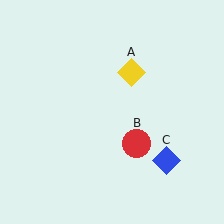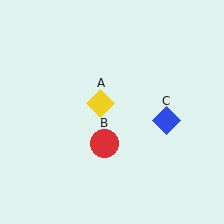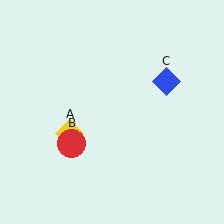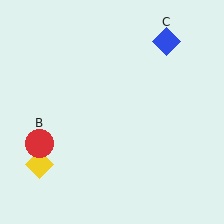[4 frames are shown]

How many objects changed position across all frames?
3 objects changed position: yellow diamond (object A), red circle (object B), blue diamond (object C).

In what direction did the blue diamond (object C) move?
The blue diamond (object C) moved up.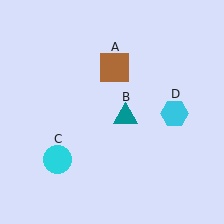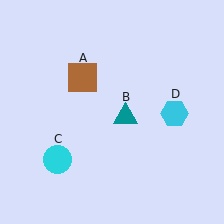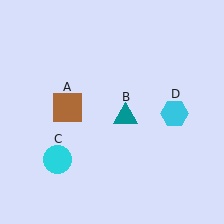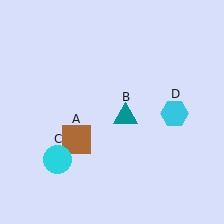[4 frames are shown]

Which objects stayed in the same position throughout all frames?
Teal triangle (object B) and cyan circle (object C) and cyan hexagon (object D) remained stationary.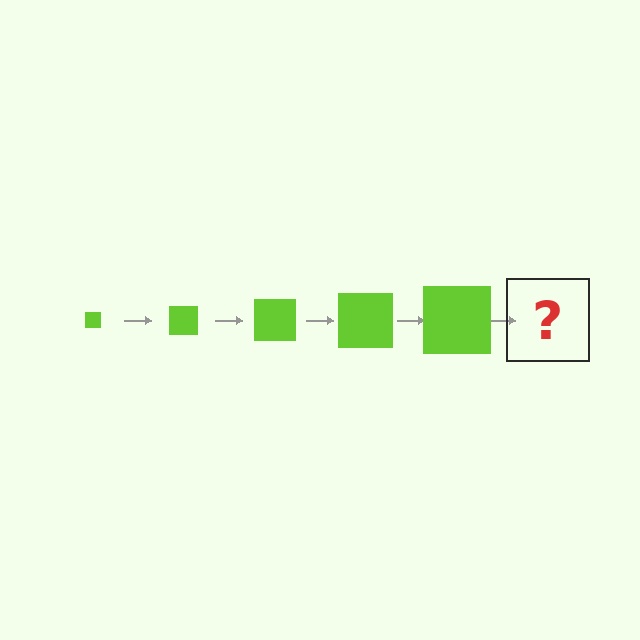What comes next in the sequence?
The next element should be a lime square, larger than the previous one.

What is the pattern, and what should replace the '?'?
The pattern is that the square gets progressively larger each step. The '?' should be a lime square, larger than the previous one.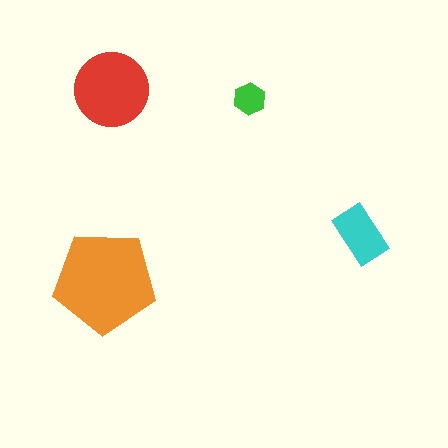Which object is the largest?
The orange pentagon.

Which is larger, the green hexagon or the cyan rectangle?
The cyan rectangle.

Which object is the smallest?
The green hexagon.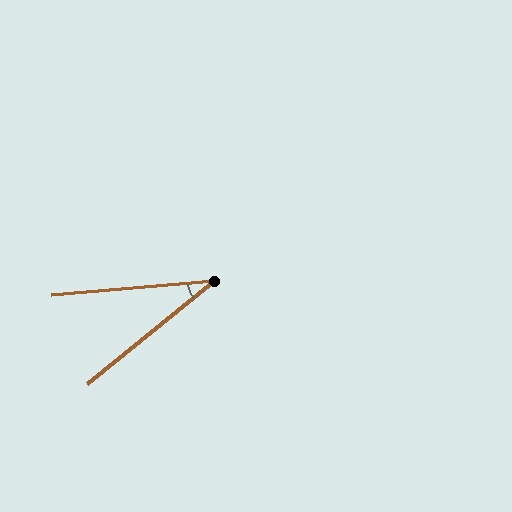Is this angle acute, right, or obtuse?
It is acute.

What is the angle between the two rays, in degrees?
Approximately 34 degrees.